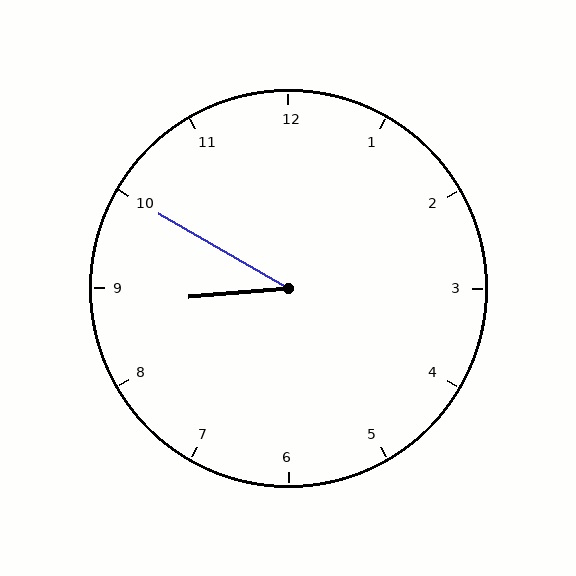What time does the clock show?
8:50.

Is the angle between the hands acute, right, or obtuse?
It is acute.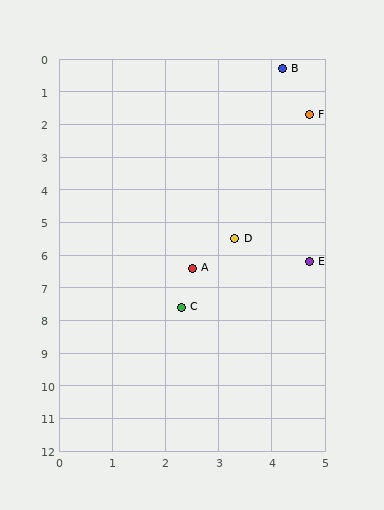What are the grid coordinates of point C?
Point C is at approximately (2.3, 7.6).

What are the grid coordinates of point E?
Point E is at approximately (4.7, 6.2).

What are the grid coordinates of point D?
Point D is at approximately (3.3, 5.5).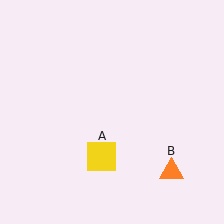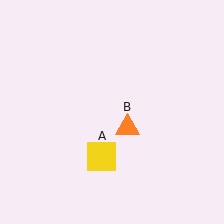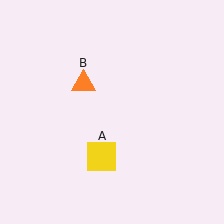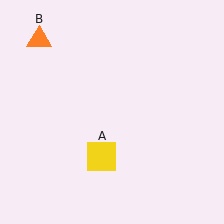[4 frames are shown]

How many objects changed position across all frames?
1 object changed position: orange triangle (object B).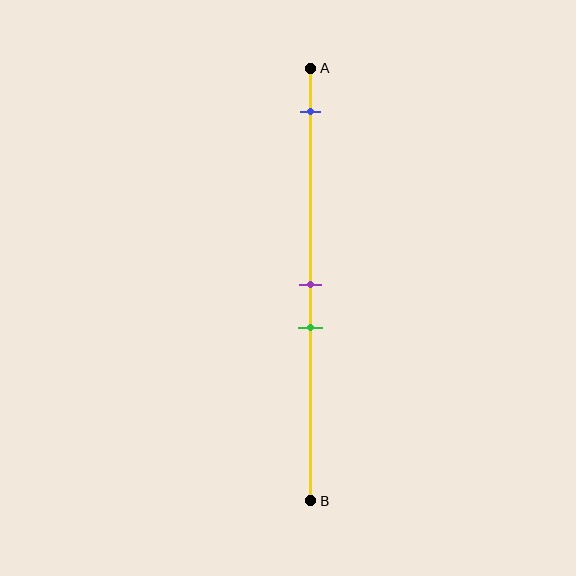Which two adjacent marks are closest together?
The purple and green marks are the closest adjacent pair.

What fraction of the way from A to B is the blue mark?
The blue mark is approximately 10% (0.1) of the way from A to B.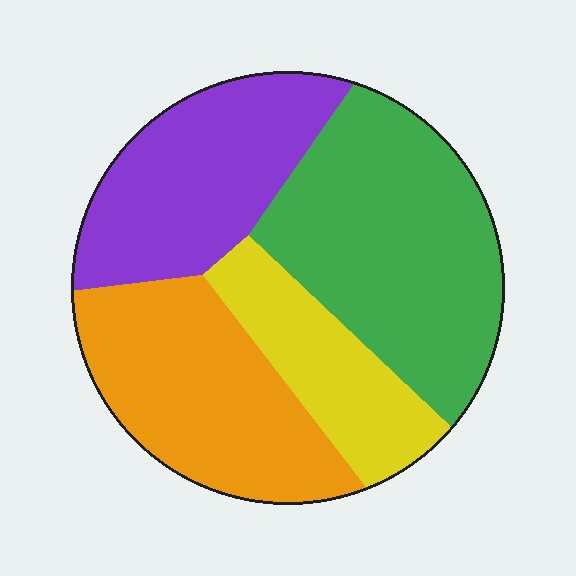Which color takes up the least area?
Yellow, at roughly 15%.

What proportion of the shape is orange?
Orange takes up about one quarter (1/4) of the shape.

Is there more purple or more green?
Green.